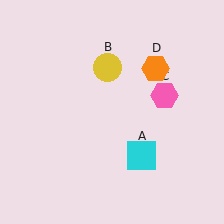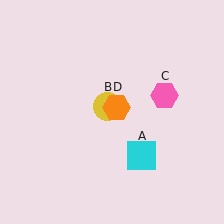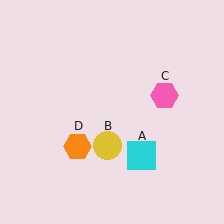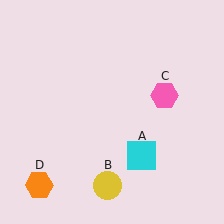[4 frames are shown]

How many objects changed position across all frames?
2 objects changed position: yellow circle (object B), orange hexagon (object D).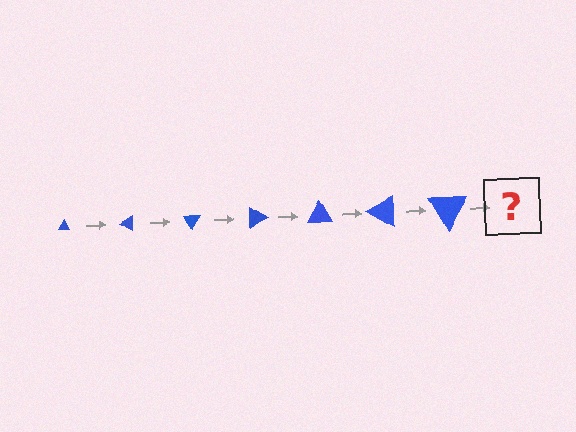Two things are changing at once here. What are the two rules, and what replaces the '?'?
The two rules are that the triangle grows larger each step and it rotates 30 degrees each step. The '?' should be a triangle, larger than the previous one and rotated 210 degrees from the start.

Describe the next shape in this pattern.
It should be a triangle, larger than the previous one and rotated 210 degrees from the start.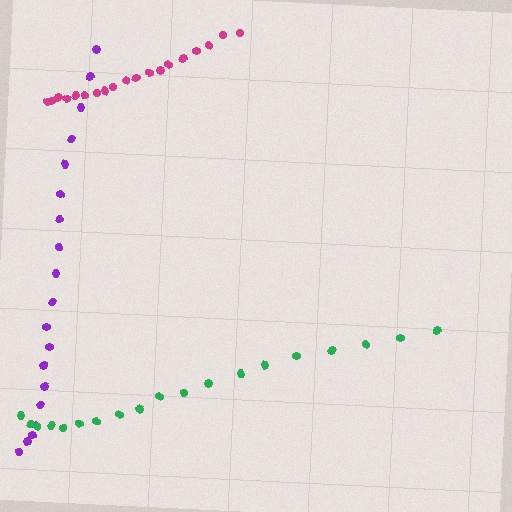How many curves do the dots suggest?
There are 3 distinct paths.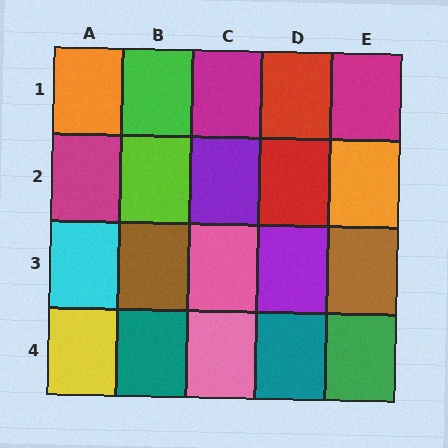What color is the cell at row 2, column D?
Red.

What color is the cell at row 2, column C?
Purple.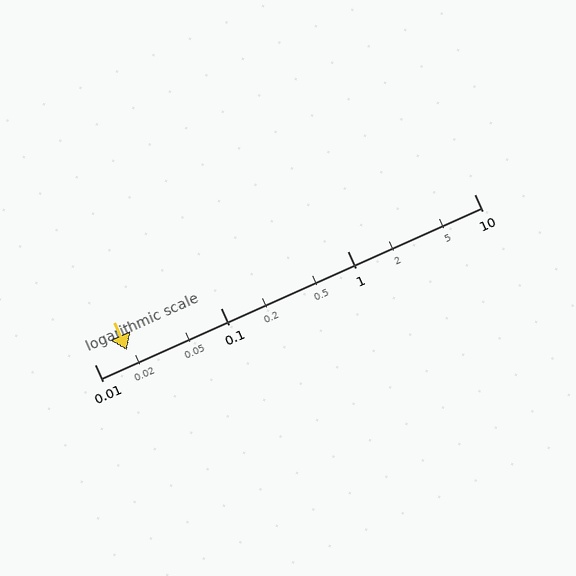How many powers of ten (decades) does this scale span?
The scale spans 3 decades, from 0.01 to 10.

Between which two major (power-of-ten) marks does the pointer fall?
The pointer is between 0.01 and 0.1.